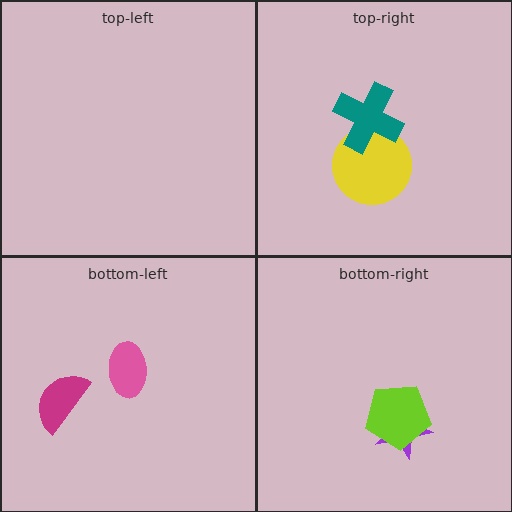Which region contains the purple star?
The bottom-right region.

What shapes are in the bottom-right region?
The purple star, the lime pentagon.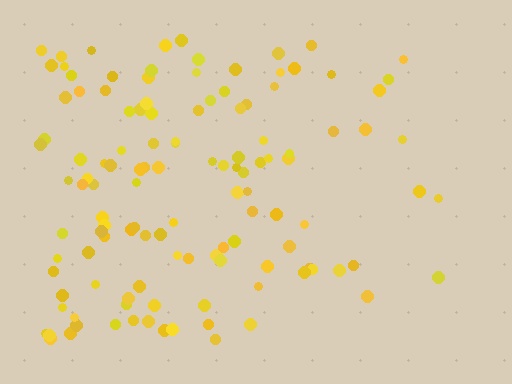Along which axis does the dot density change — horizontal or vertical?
Horizontal.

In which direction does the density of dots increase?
From right to left, with the left side densest.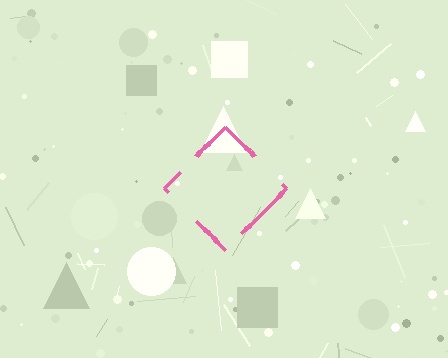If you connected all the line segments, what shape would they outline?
They would outline a diamond.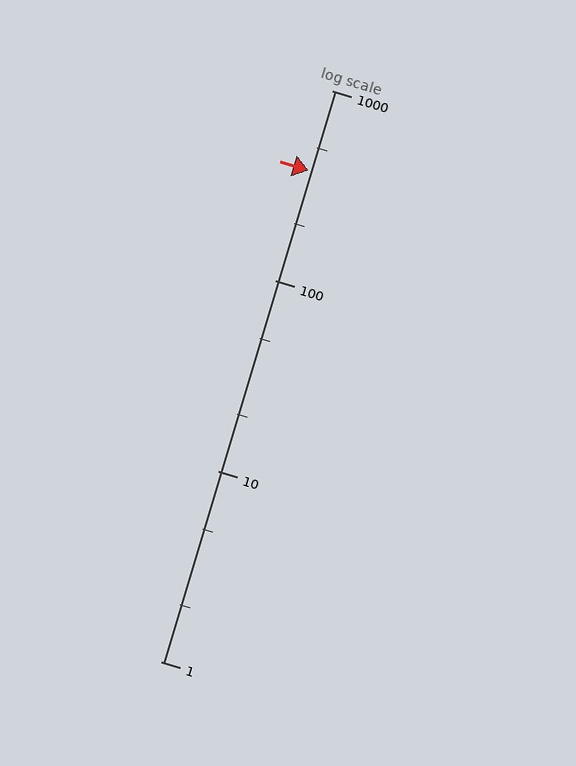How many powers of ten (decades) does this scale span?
The scale spans 3 decades, from 1 to 1000.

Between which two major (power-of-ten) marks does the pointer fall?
The pointer is between 100 and 1000.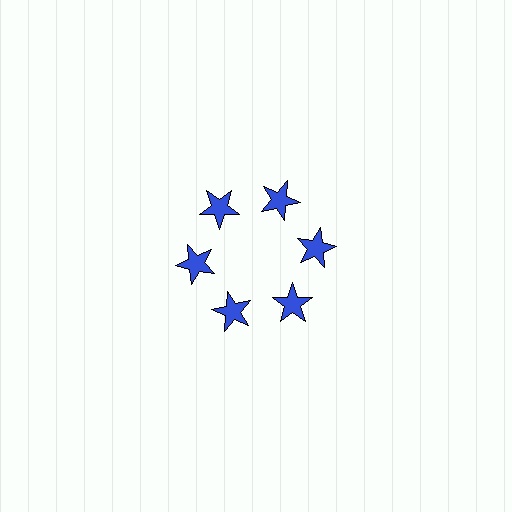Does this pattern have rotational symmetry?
Yes, this pattern has 6-fold rotational symmetry. It looks the same after rotating 60 degrees around the center.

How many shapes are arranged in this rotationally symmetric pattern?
There are 6 shapes, arranged in 6 groups of 1.